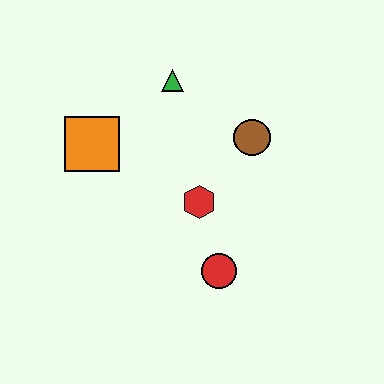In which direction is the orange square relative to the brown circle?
The orange square is to the left of the brown circle.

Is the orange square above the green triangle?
No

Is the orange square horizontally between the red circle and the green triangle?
No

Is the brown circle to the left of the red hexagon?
No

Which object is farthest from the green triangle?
The red circle is farthest from the green triangle.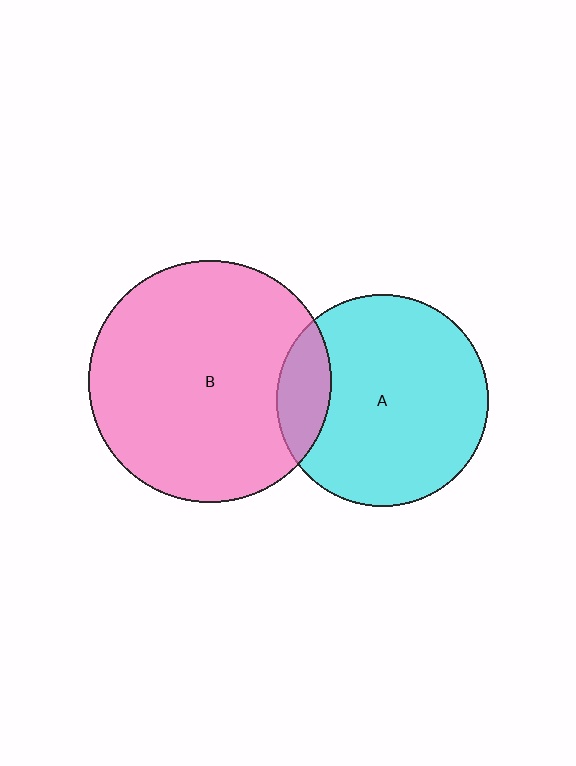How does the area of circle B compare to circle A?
Approximately 1.3 times.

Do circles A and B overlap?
Yes.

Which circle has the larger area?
Circle B (pink).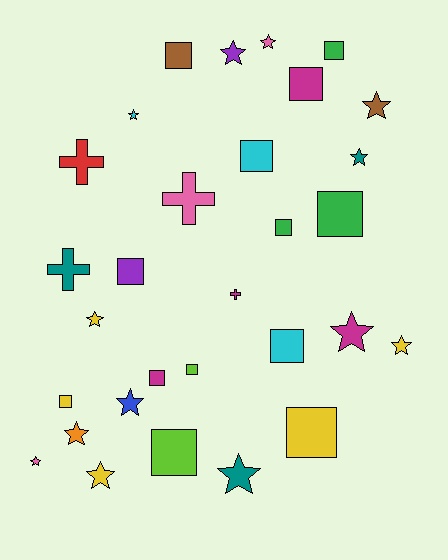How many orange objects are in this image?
There is 1 orange object.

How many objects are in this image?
There are 30 objects.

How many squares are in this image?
There are 13 squares.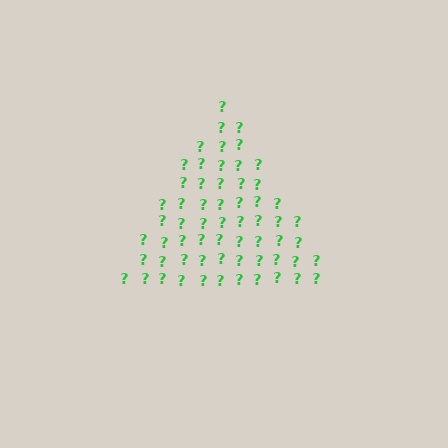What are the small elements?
The small elements are question marks.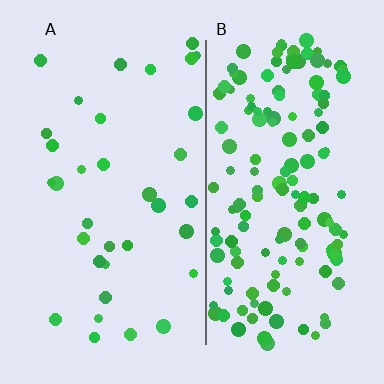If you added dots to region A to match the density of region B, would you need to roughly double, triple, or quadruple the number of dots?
Approximately quadruple.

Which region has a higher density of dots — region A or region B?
B (the right).